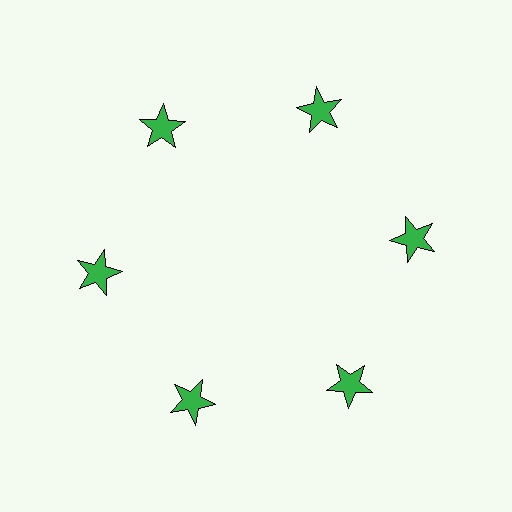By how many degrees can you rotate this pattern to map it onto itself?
The pattern maps onto itself every 60 degrees of rotation.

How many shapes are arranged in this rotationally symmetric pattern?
There are 6 shapes, arranged in 6 groups of 1.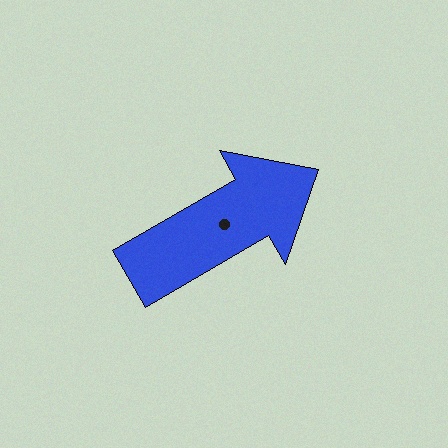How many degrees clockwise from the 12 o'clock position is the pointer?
Approximately 60 degrees.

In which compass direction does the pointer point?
Northeast.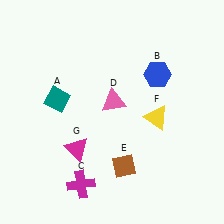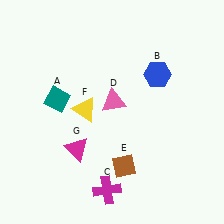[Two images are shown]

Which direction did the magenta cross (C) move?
The magenta cross (C) moved right.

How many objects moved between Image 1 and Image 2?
2 objects moved between the two images.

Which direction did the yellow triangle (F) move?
The yellow triangle (F) moved left.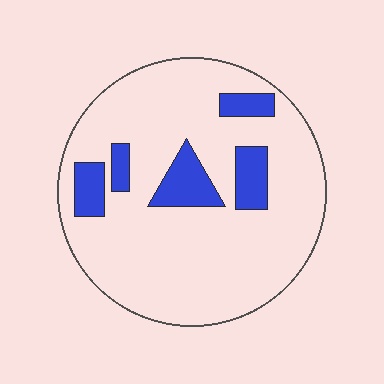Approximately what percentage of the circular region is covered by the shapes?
Approximately 15%.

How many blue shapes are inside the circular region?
5.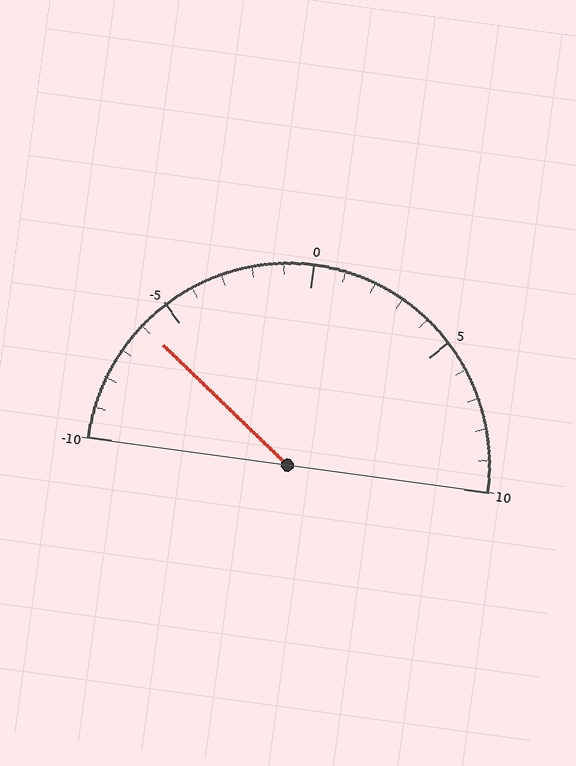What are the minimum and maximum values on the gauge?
The gauge ranges from -10 to 10.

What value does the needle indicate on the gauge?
The needle indicates approximately -6.